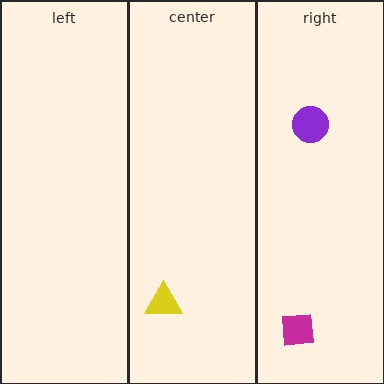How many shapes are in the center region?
1.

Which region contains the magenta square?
The right region.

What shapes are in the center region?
The yellow triangle.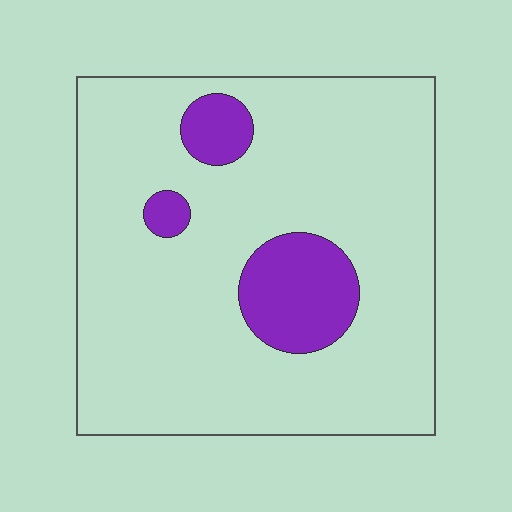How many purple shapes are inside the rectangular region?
3.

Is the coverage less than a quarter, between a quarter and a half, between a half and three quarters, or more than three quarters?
Less than a quarter.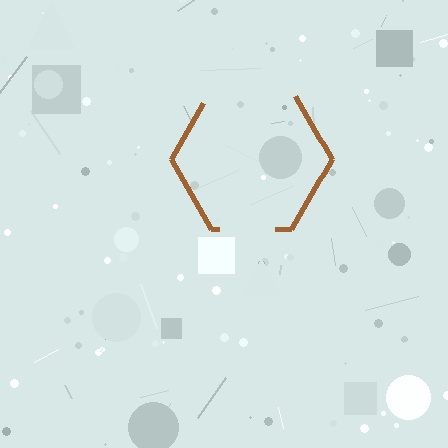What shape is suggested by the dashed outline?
The dashed outline suggests a hexagon.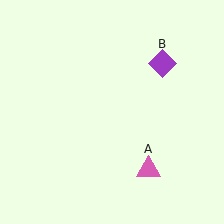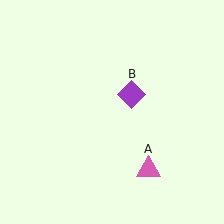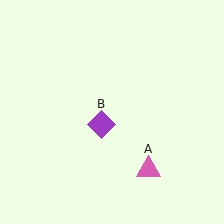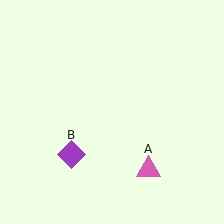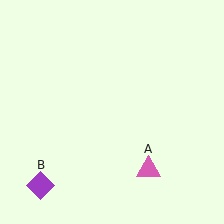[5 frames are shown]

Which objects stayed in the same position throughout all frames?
Pink triangle (object A) remained stationary.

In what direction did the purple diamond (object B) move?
The purple diamond (object B) moved down and to the left.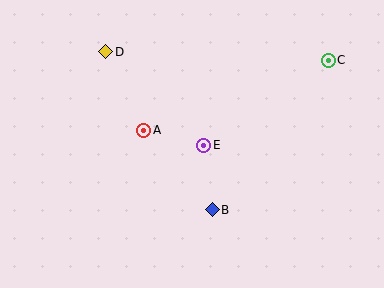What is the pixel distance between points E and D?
The distance between E and D is 136 pixels.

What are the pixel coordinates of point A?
Point A is at (144, 130).